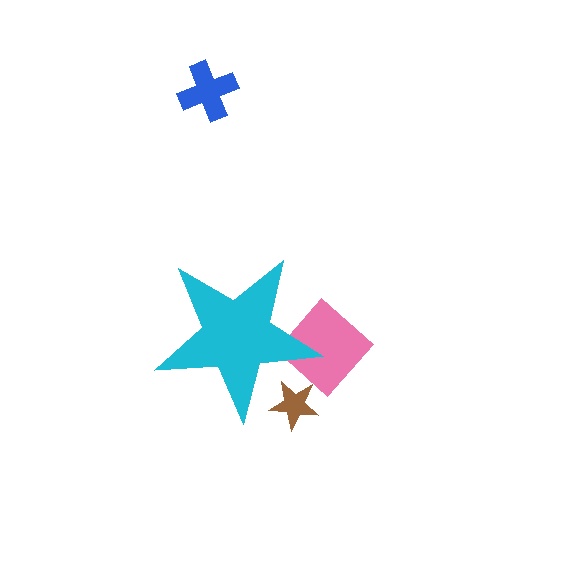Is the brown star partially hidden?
Yes, the brown star is partially hidden behind the cyan star.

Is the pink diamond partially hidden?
Yes, the pink diamond is partially hidden behind the cyan star.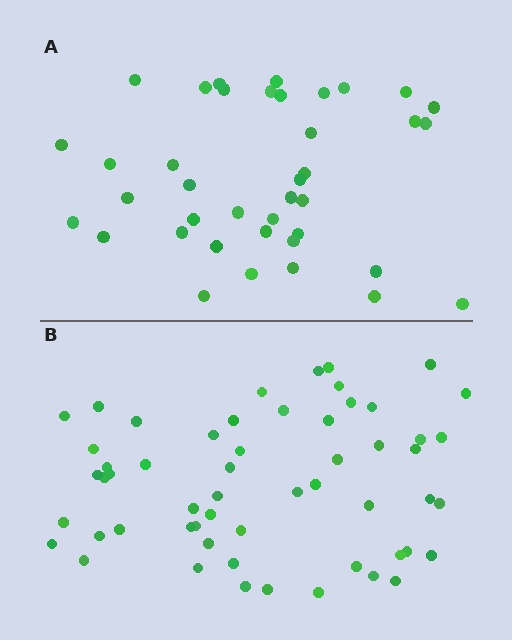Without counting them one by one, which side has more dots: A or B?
Region B (the bottom region) has more dots.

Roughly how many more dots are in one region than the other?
Region B has approximately 15 more dots than region A.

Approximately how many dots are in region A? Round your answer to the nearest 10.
About 40 dots. (The exact count is 39, which rounds to 40.)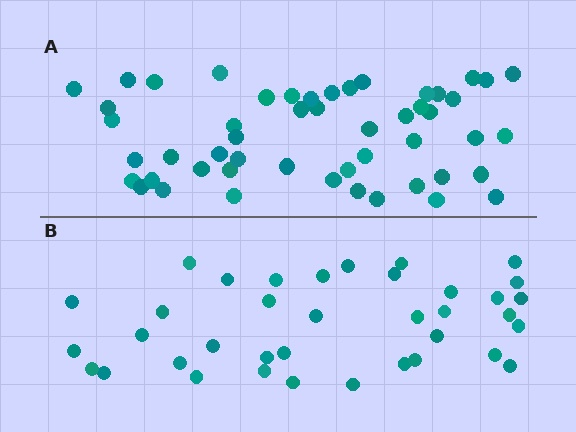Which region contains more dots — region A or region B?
Region A (the top region) has more dots.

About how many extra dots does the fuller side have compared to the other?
Region A has approximately 15 more dots than region B.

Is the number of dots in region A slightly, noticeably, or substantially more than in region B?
Region A has noticeably more, but not dramatically so. The ratio is roughly 1.4 to 1.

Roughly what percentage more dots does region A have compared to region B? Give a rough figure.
About 40% more.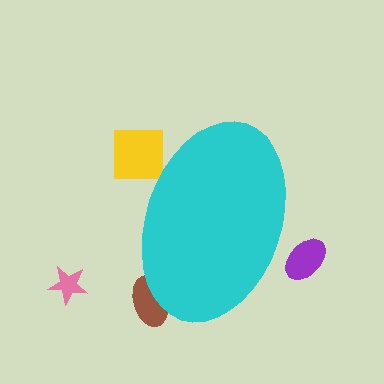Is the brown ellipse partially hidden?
Yes, the brown ellipse is partially hidden behind the cyan ellipse.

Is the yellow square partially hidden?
Yes, the yellow square is partially hidden behind the cyan ellipse.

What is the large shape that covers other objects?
A cyan ellipse.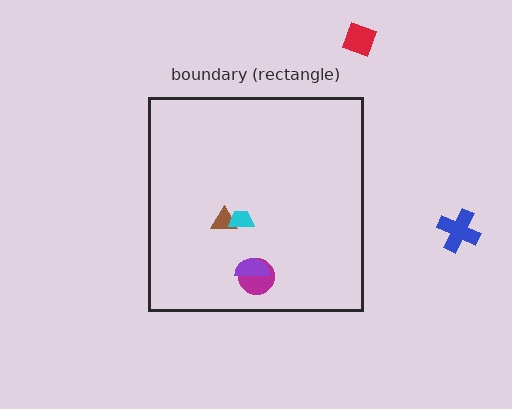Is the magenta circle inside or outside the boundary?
Inside.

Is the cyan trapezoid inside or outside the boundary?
Inside.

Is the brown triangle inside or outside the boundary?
Inside.